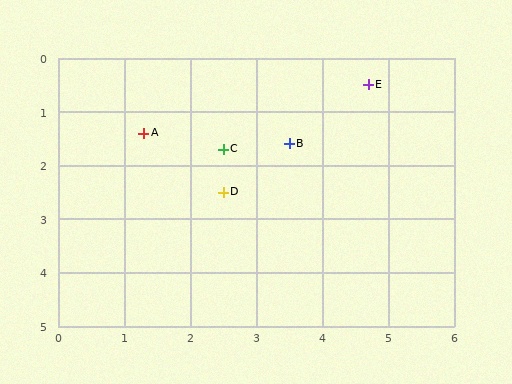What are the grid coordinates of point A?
Point A is at approximately (1.3, 1.4).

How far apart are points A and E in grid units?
Points A and E are about 3.5 grid units apart.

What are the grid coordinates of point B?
Point B is at approximately (3.5, 1.6).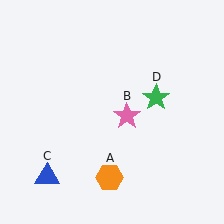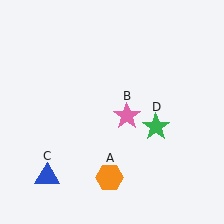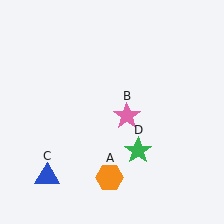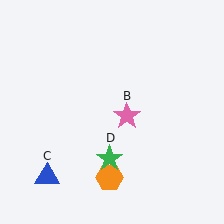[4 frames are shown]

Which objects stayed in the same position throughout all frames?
Orange hexagon (object A) and pink star (object B) and blue triangle (object C) remained stationary.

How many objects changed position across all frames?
1 object changed position: green star (object D).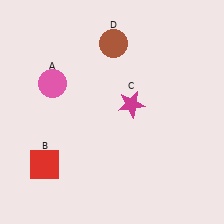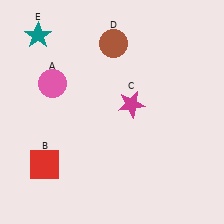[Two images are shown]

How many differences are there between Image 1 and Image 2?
There is 1 difference between the two images.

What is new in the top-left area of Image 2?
A teal star (E) was added in the top-left area of Image 2.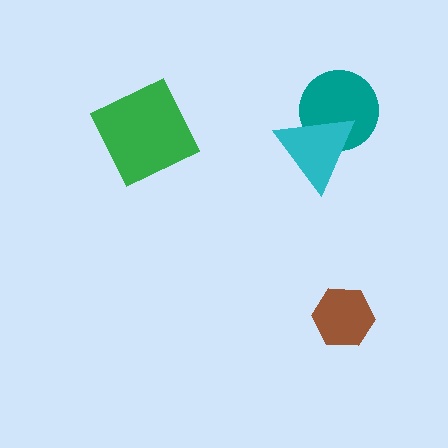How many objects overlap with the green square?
0 objects overlap with the green square.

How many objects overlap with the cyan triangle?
1 object overlaps with the cyan triangle.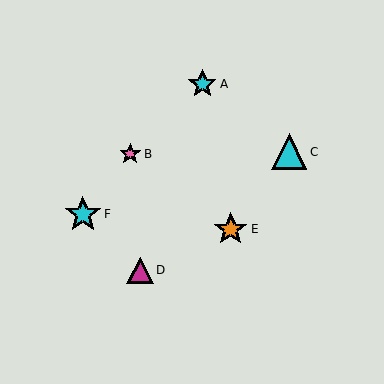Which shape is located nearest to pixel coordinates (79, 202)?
The cyan star (labeled F) at (83, 214) is nearest to that location.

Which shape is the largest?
The cyan star (labeled F) is the largest.